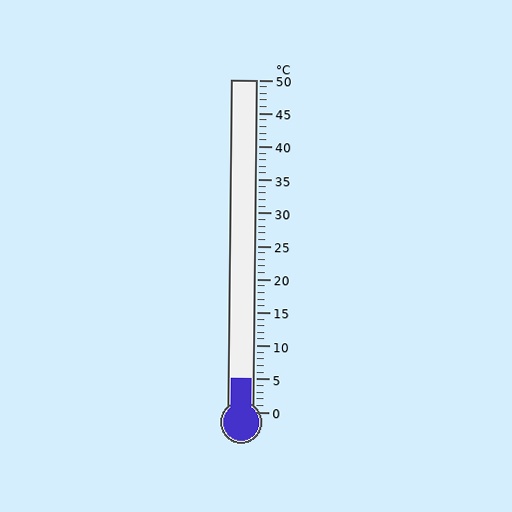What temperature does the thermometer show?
The thermometer shows approximately 5°C.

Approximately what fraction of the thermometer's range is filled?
The thermometer is filled to approximately 10% of its range.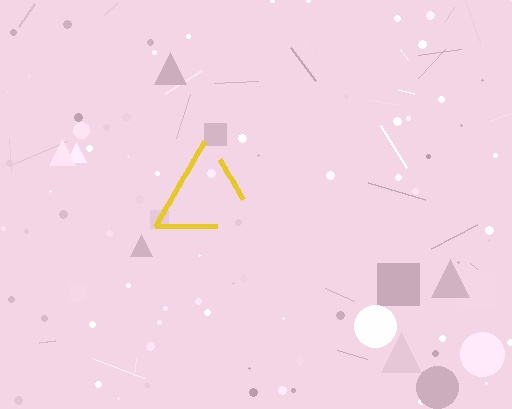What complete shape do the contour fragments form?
The contour fragments form a triangle.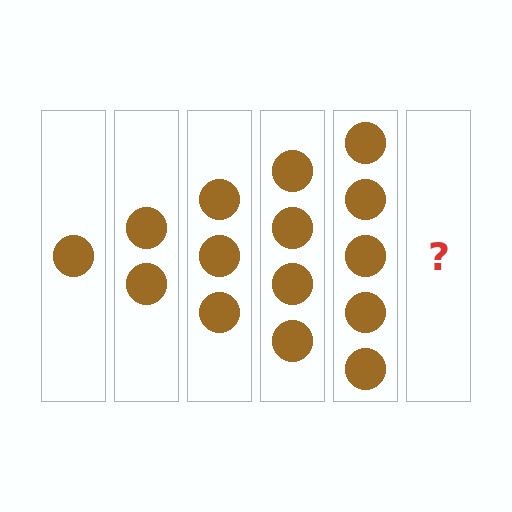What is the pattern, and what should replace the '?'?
The pattern is that each step adds one more circle. The '?' should be 6 circles.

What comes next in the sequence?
The next element should be 6 circles.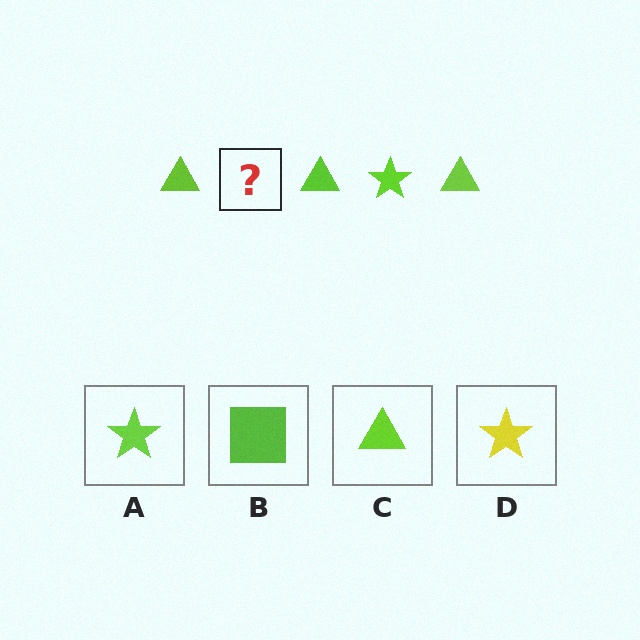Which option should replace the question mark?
Option A.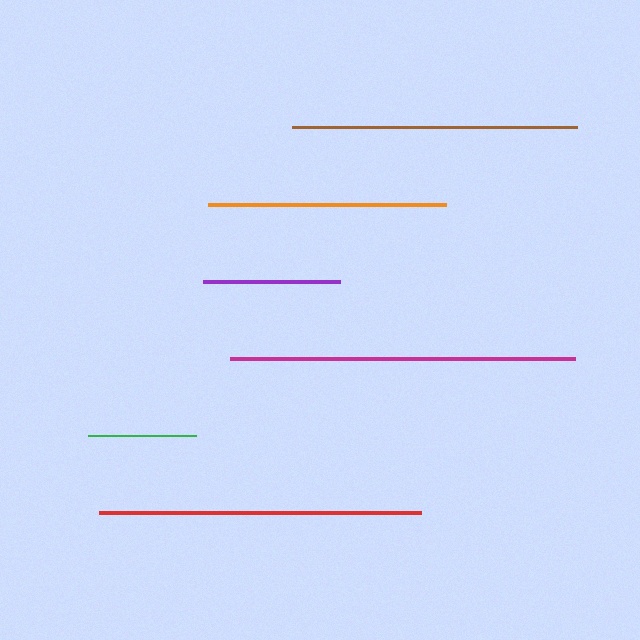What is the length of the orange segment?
The orange segment is approximately 239 pixels long.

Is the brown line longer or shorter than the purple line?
The brown line is longer than the purple line.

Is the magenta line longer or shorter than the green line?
The magenta line is longer than the green line.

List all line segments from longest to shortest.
From longest to shortest: magenta, red, brown, orange, purple, green.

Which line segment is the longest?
The magenta line is the longest at approximately 345 pixels.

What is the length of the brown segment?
The brown segment is approximately 285 pixels long.